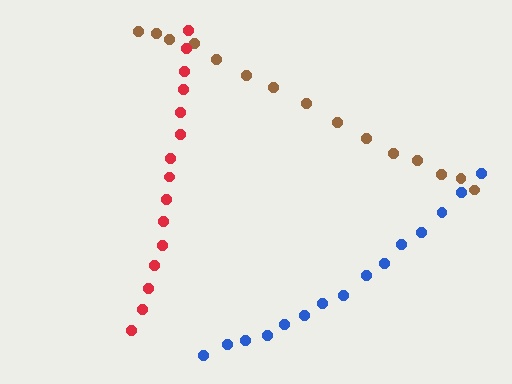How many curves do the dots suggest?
There are 3 distinct paths.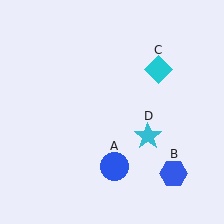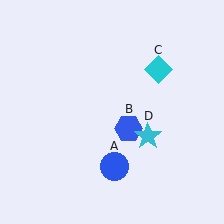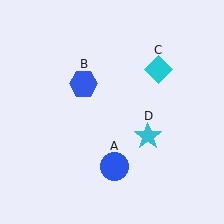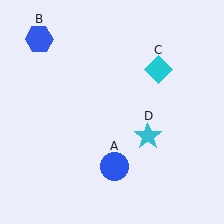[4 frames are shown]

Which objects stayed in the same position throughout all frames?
Blue circle (object A) and cyan diamond (object C) and cyan star (object D) remained stationary.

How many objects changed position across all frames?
1 object changed position: blue hexagon (object B).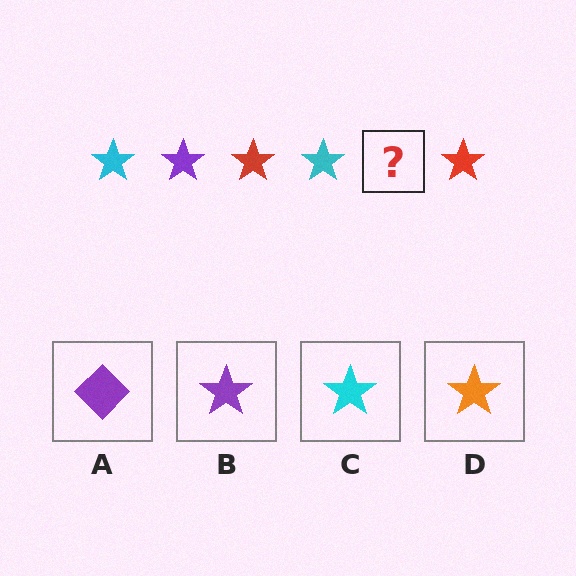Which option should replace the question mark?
Option B.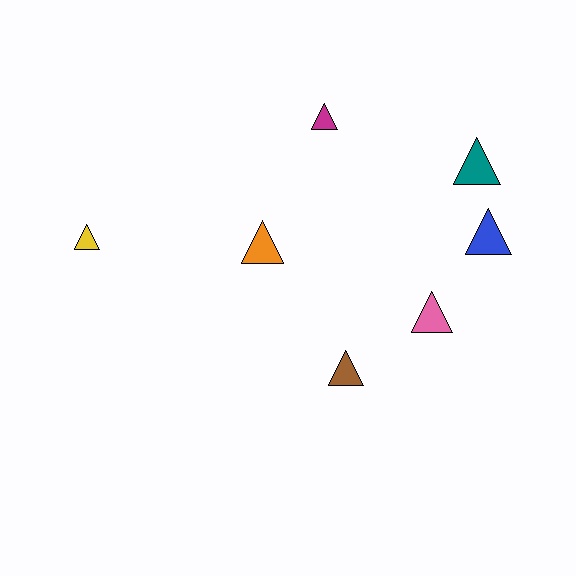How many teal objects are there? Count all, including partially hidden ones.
There is 1 teal object.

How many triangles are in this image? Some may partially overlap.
There are 7 triangles.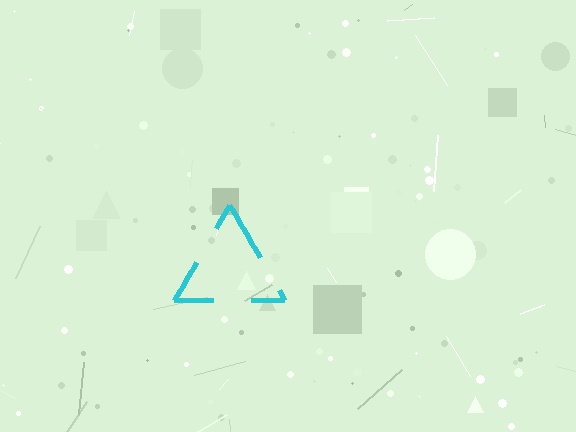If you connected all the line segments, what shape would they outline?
They would outline a triangle.